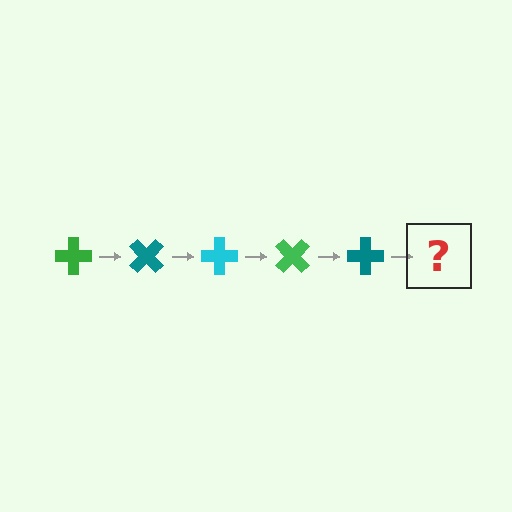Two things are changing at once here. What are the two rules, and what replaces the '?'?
The two rules are that it rotates 45 degrees each step and the color cycles through green, teal, and cyan. The '?' should be a cyan cross, rotated 225 degrees from the start.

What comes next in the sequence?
The next element should be a cyan cross, rotated 225 degrees from the start.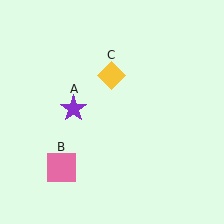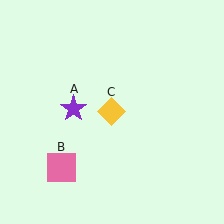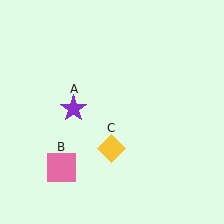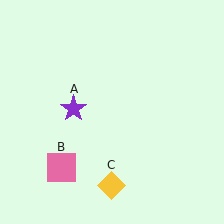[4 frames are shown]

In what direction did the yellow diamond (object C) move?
The yellow diamond (object C) moved down.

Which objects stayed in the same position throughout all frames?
Purple star (object A) and pink square (object B) remained stationary.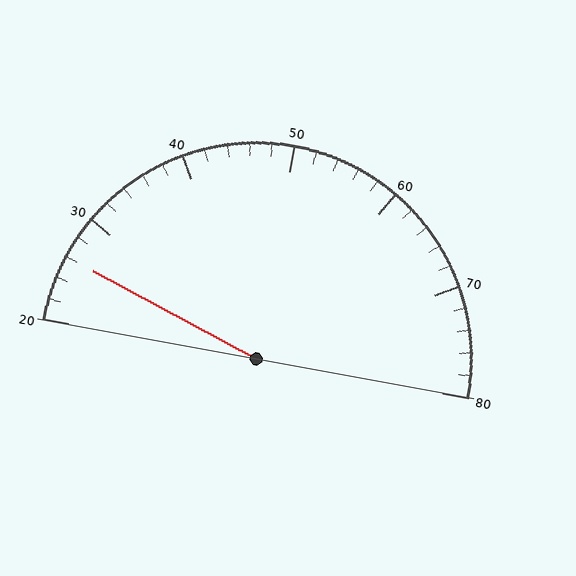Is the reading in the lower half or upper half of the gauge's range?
The reading is in the lower half of the range (20 to 80).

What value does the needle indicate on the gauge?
The needle indicates approximately 26.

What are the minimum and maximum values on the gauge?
The gauge ranges from 20 to 80.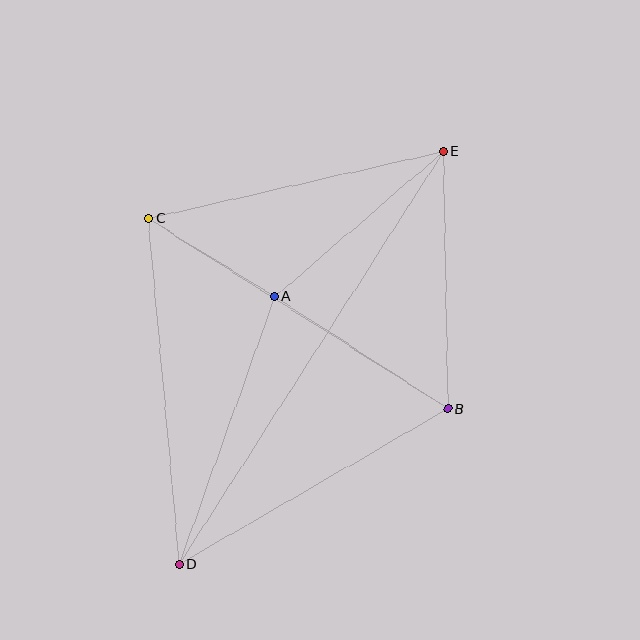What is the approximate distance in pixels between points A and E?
The distance between A and E is approximately 222 pixels.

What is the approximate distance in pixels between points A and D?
The distance between A and D is approximately 284 pixels.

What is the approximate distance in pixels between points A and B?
The distance between A and B is approximately 206 pixels.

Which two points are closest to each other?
Points A and C are closest to each other.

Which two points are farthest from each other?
Points D and E are farthest from each other.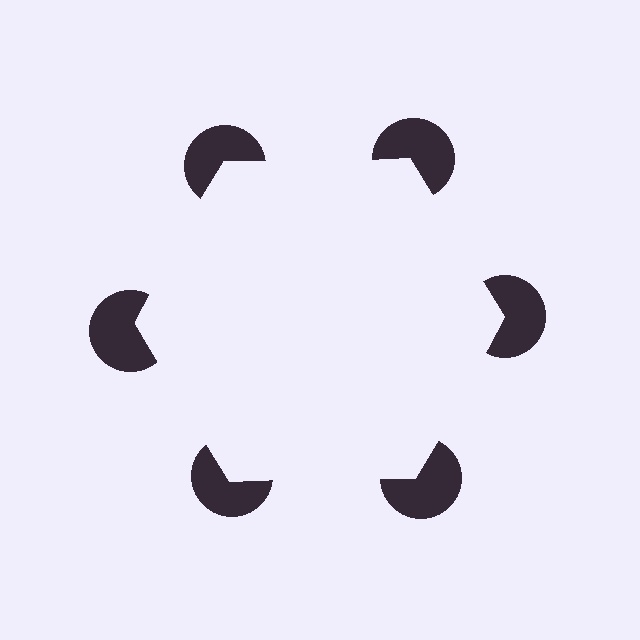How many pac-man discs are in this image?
There are 6 — one at each vertex of the illusory hexagon.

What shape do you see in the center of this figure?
An illusory hexagon — its edges are inferred from the aligned wedge cuts in the pac-man discs, not physically drawn.